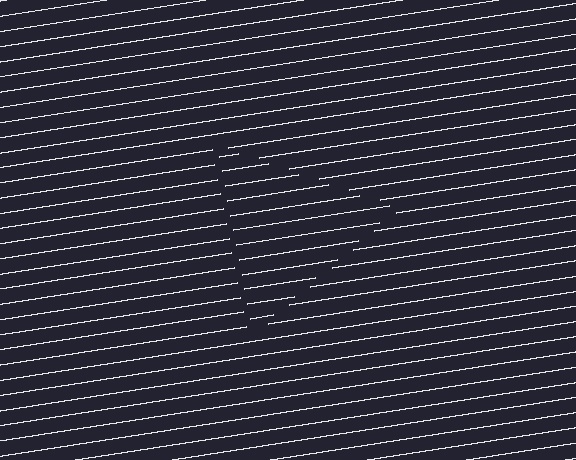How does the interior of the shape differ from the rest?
The interior of the shape contains the same grating, shifted by half a period — the contour is defined by the phase discontinuity where line-ends from the inner and outer gratings abut.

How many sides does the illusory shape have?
3 sides — the line-ends trace a triangle.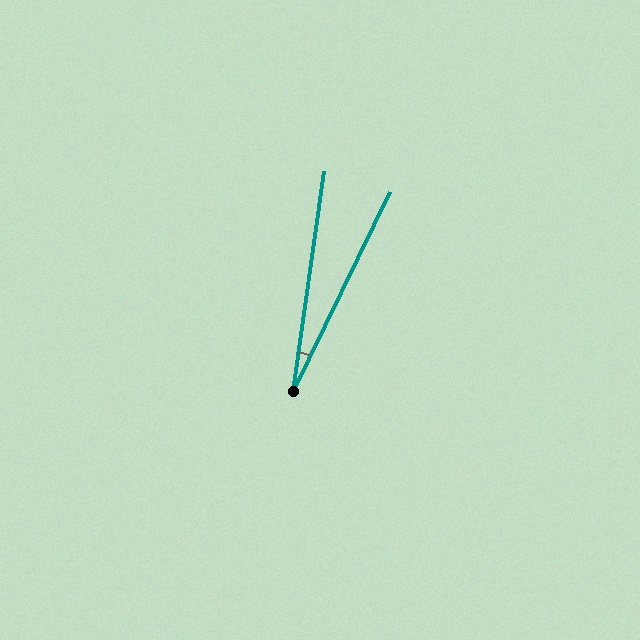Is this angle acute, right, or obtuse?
It is acute.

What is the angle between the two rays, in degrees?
Approximately 18 degrees.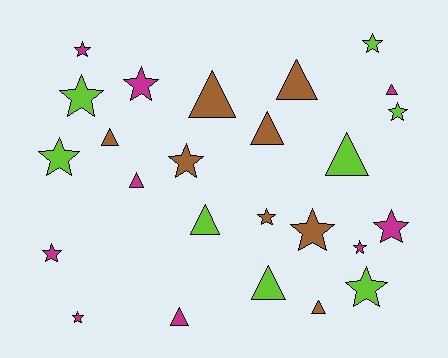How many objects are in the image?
There are 25 objects.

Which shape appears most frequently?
Star, with 14 objects.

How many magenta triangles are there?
There are 3 magenta triangles.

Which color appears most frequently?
Magenta, with 9 objects.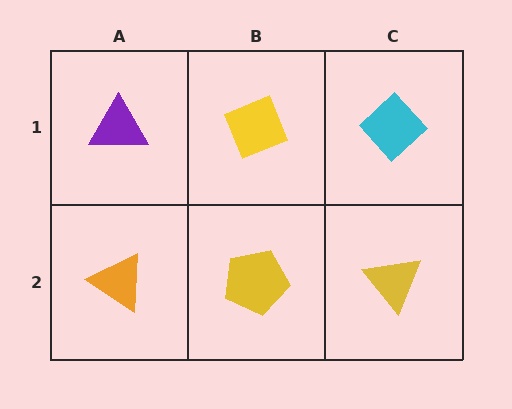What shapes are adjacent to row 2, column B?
A yellow diamond (row 1, column B), an orange triangle (row 2, column A), a yellow triangle (row 2, column C).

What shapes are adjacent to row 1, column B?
A yellow pentagon (row 2, column B), a purple triangle (row 1, column A), a cyan diamond (row 1, column C).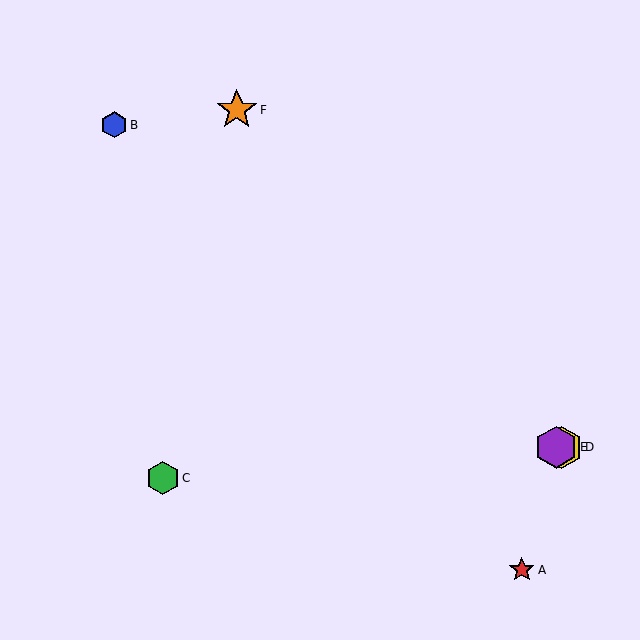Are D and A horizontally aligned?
No, D is at y≈447 and A is at y≈570.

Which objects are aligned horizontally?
Objects D, E are aligned horizontally.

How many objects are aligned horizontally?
2 objects (D, E) are aligned horizontally.